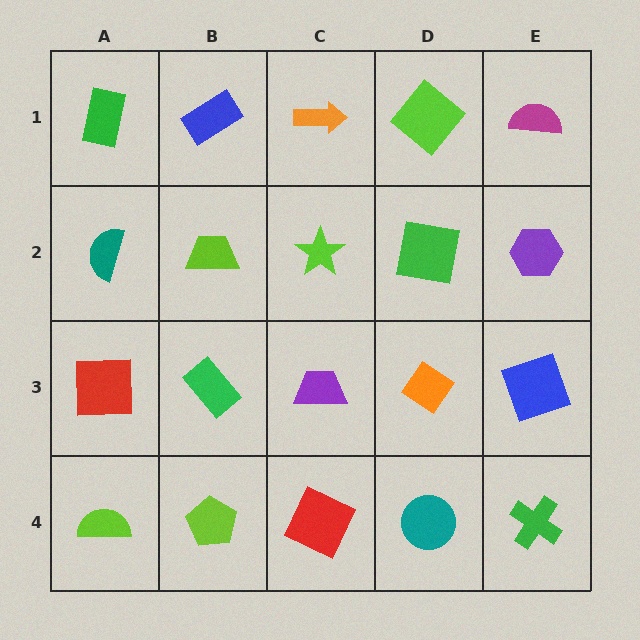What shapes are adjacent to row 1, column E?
A purple hexagon (row 2, column E), a lime diamond (row 1, column D).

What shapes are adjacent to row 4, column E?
A blue square (row 3, column E), a teal circle (row 4, column D).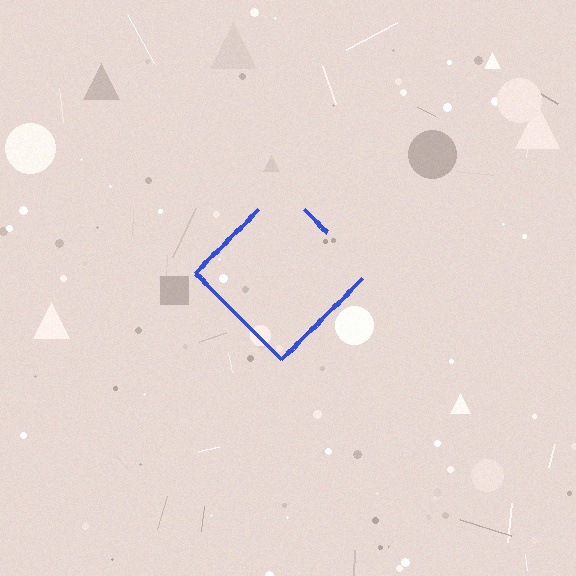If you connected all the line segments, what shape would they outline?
They would outline a diamond.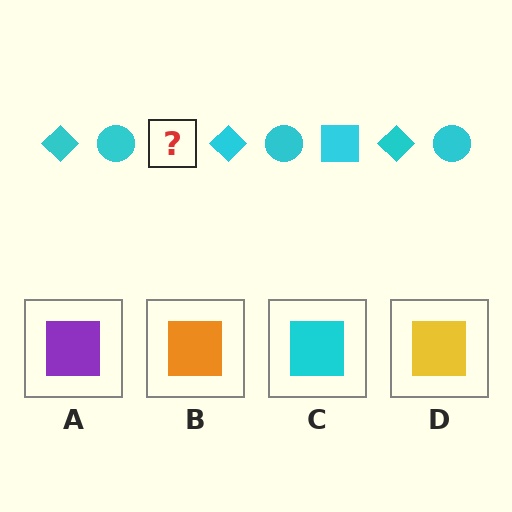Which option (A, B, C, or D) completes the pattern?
C.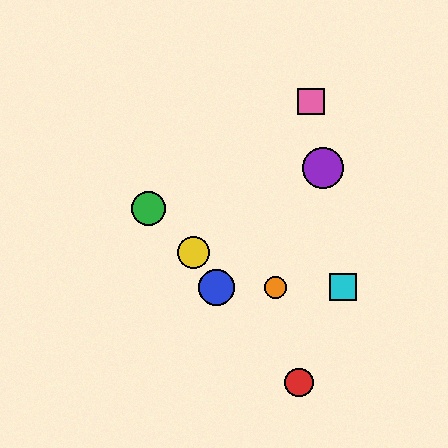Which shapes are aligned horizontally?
The blue circle, the orange circle, the cyan square are aligned horizontally.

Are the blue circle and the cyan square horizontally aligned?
Yes, both are at y≈287.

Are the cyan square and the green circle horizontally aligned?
No, the cyan square is at y≈287 and the green circle is at y≈209.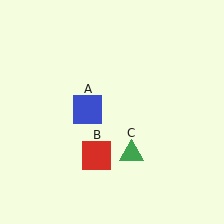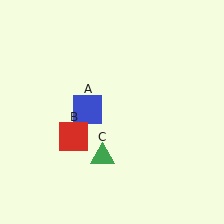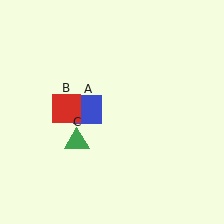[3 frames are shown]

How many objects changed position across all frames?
2 objects changed position: red square (object B), green triangle (object C).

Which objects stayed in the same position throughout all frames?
Blue square (object A) remained stationary.